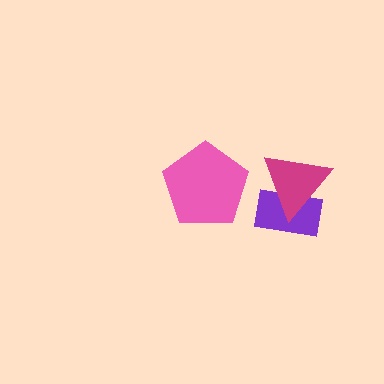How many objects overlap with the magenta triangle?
1 object overlaps with the magenta triangle.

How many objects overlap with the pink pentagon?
0 objects overlap with the pink pentagon.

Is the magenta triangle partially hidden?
No, no other shape covers it.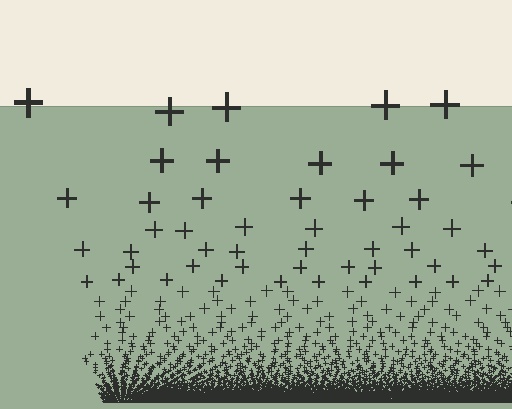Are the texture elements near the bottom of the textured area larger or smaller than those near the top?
Smaller. The gradient is inverted — elements near the bottom are smaller and denser.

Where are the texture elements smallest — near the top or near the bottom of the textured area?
Near the bottom.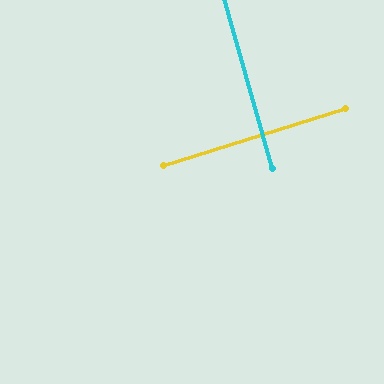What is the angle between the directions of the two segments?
Approximately 88 degrees.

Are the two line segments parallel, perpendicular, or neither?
Perpendicular — they meet at approximately 88°.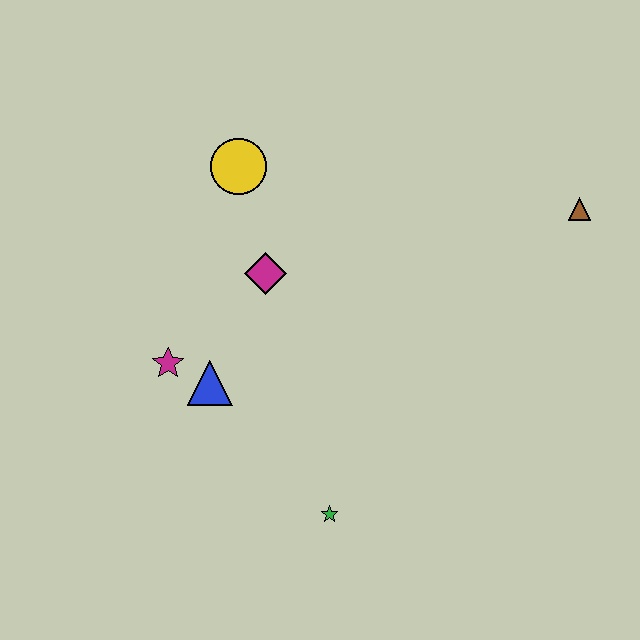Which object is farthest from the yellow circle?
The green star is farthest from the yellow circle.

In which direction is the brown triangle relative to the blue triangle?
The brown triangle is to the right of the blue triangle.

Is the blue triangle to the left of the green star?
Yes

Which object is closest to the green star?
The blue triangle is closest to the green star.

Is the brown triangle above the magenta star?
Yes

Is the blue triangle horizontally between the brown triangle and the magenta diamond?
No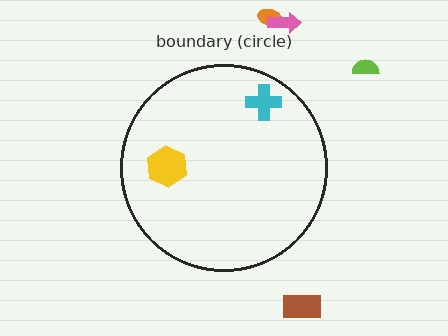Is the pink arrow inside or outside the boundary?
Outside.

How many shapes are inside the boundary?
2 inside, 4 outside.